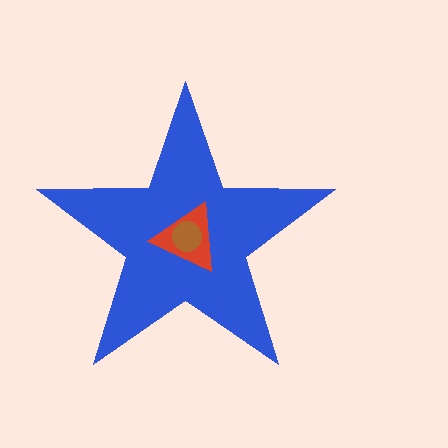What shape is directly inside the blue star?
The red triangle.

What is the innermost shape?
The brown circle.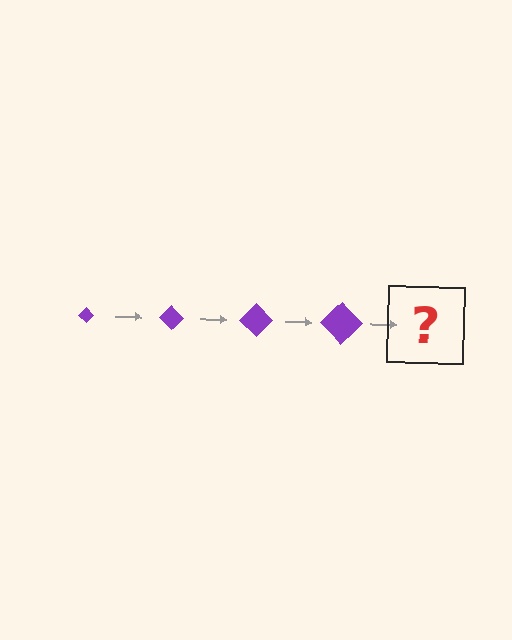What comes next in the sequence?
The next element should be a purple diamond, larger than the previous one.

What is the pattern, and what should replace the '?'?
The pattern is that the diamond gets progressively larger each step. The '?' should be a purple diamond, larger than the previous one.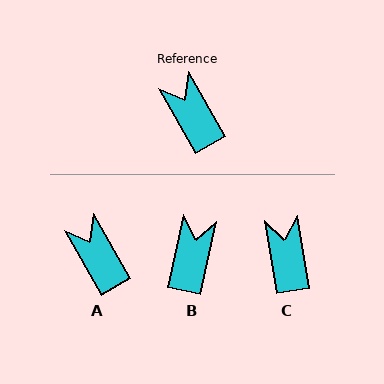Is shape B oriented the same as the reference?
No, it is off by about 42 degrees.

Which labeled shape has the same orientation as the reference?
A.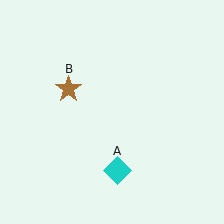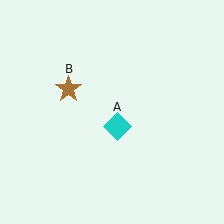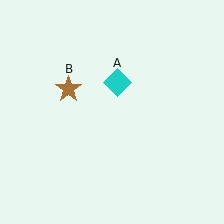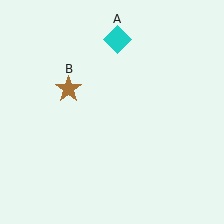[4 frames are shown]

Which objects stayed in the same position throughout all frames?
Brown star (object B) remained stationary.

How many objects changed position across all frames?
1 object changed position: cyan diamond (object A).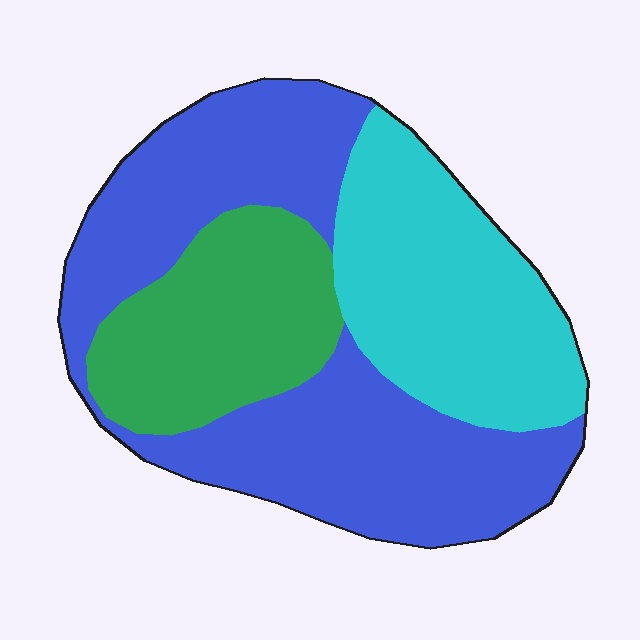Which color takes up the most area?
Blue, at roughly 50%.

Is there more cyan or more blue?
Blue.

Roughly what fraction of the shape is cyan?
Cyan takes up about one quarter (1/4) of the shape.